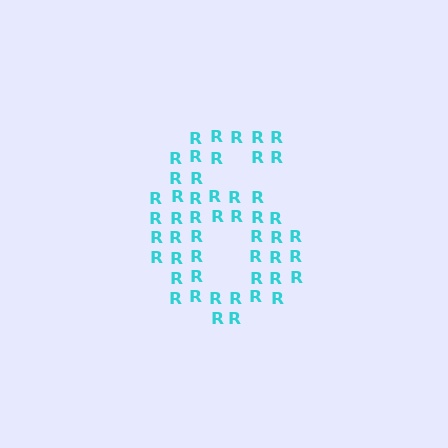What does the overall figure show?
The overall figure shows the digit 6.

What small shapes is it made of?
It is made of small letter R's.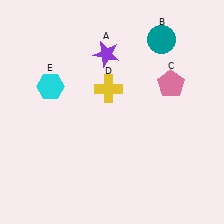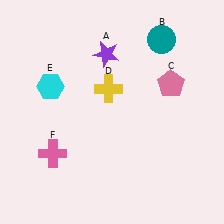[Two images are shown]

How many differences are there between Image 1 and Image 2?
There is 1 difference between the two images.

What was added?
A pink cross (F) was added in Image 2.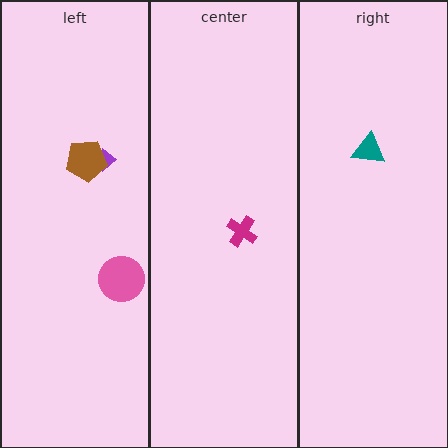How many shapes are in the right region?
1.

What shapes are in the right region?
The teal triangle.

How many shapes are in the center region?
1.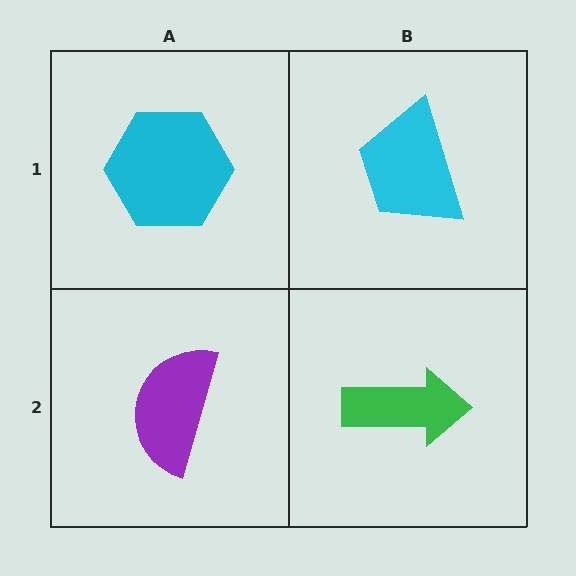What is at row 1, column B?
A cyan trapezoid.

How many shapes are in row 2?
2 shapes.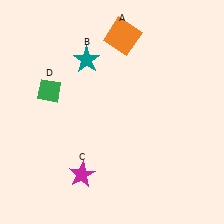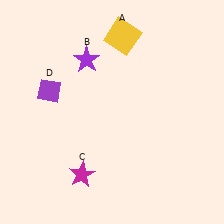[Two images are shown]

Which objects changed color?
A changed from orange to yellow. B changed from teal to purple. D changed from green to purple.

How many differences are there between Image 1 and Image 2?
There are 3 differences between the two images.